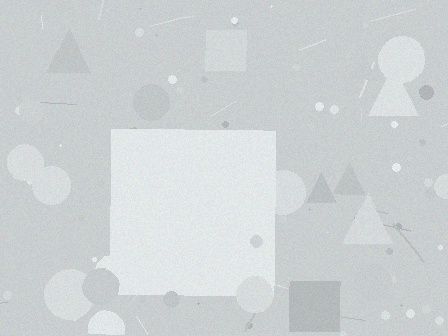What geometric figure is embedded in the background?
A square is embedded in the background.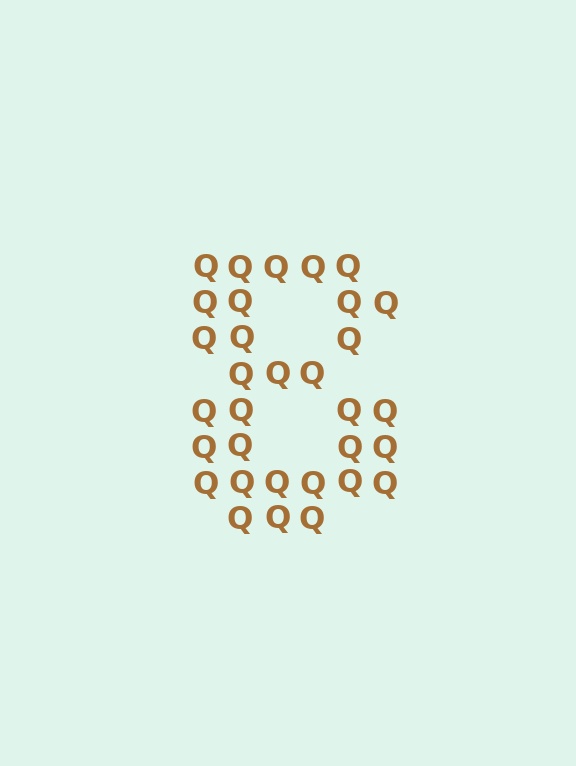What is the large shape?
The large shape is the digit 8.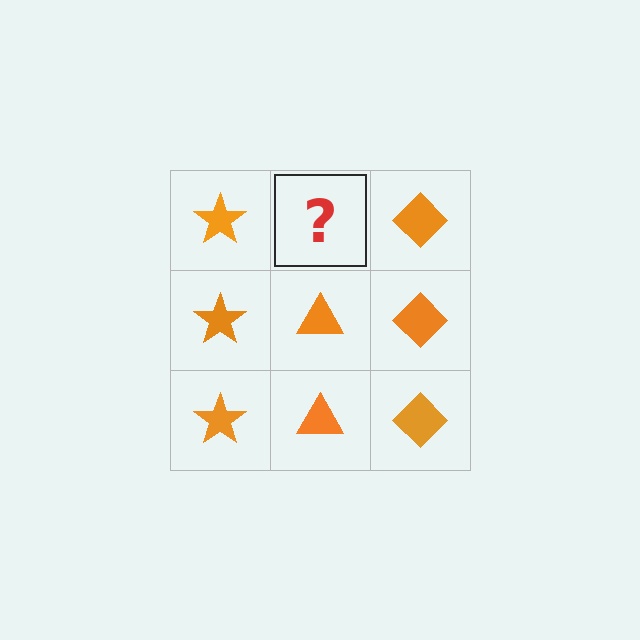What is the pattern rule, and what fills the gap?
The rule is that each column has a consistent shape. The gap should be filled with an orange triangle.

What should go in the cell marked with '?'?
The missing cell should contain an orange triangle.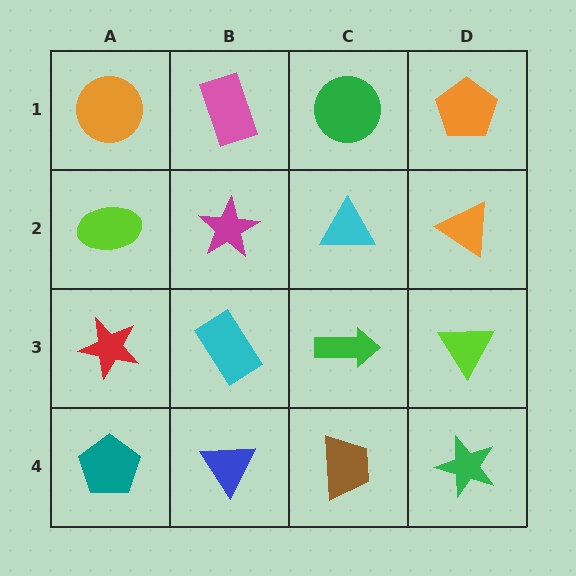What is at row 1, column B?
A pink rectangle.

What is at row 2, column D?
An orange triangle.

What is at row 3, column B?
A cyan rectangle.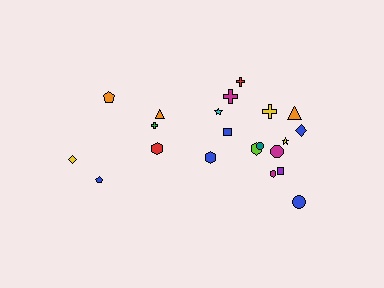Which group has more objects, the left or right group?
The right group.